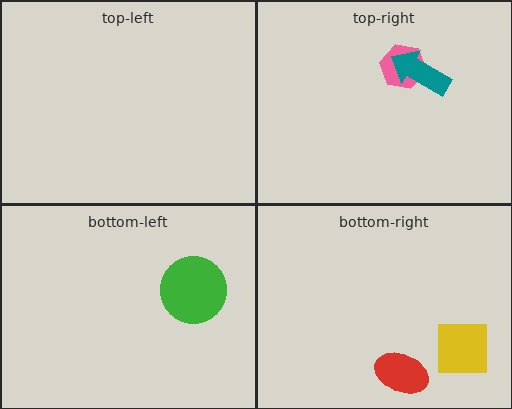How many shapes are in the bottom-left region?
1.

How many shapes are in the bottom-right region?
2.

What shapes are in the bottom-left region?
The green circle.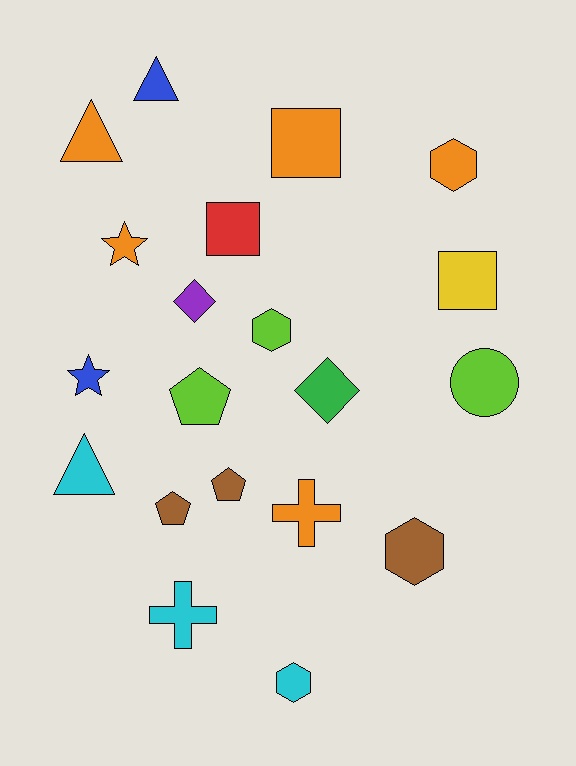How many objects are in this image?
There are 20 objects.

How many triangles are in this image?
There are 3 triangles.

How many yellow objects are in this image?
There is 1 yellow object.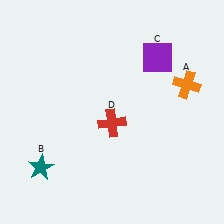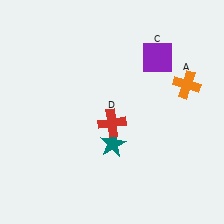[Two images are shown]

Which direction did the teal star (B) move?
The teal star (B) moved right.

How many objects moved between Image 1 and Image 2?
1 object moved between the two images.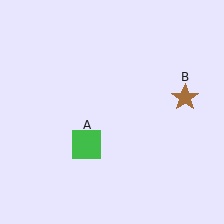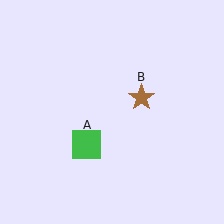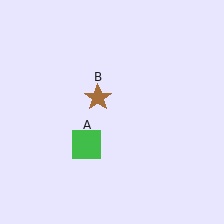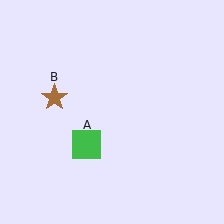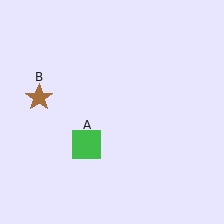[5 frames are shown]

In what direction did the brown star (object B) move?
The brown star (object B) moved left.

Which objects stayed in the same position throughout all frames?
Green square (object A) remained stationary.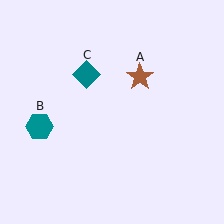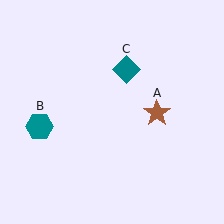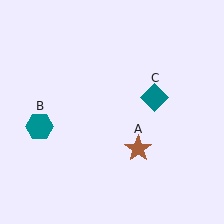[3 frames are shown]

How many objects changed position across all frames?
2 objects changed position: brown star (object A), teal diamond (object C).